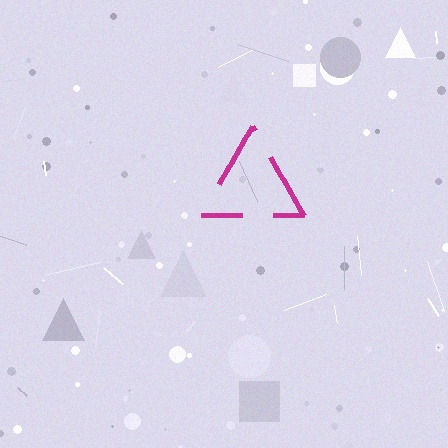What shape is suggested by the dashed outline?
The dashed outline suggests a triangle.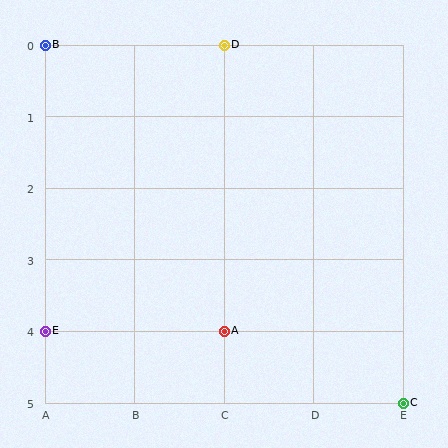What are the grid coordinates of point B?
Point B is at grid coordinates (A, 0).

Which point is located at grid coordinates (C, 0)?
Point D is at (C, 0).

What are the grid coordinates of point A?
Point A is at grid coordinates (C, 4).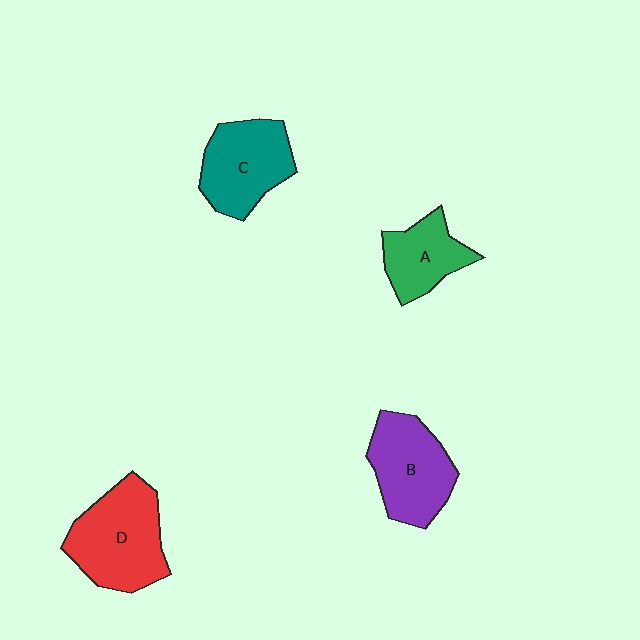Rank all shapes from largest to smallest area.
From largest to smallest: D (red), B (purple), C (teal), A (green).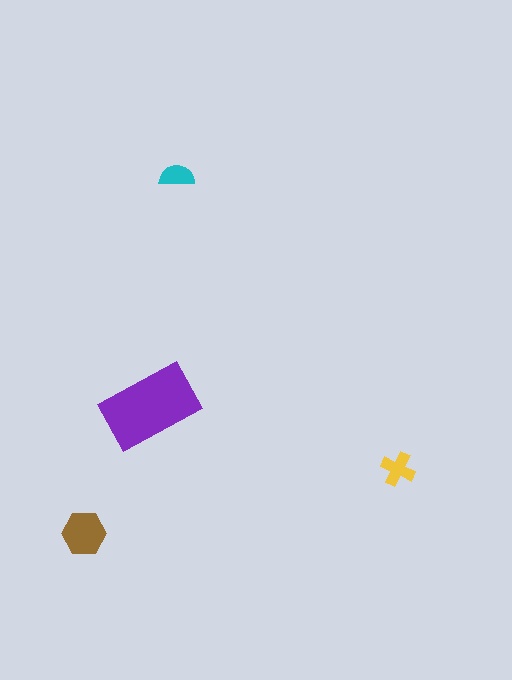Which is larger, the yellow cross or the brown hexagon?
The brown hexagon.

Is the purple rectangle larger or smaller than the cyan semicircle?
Larger.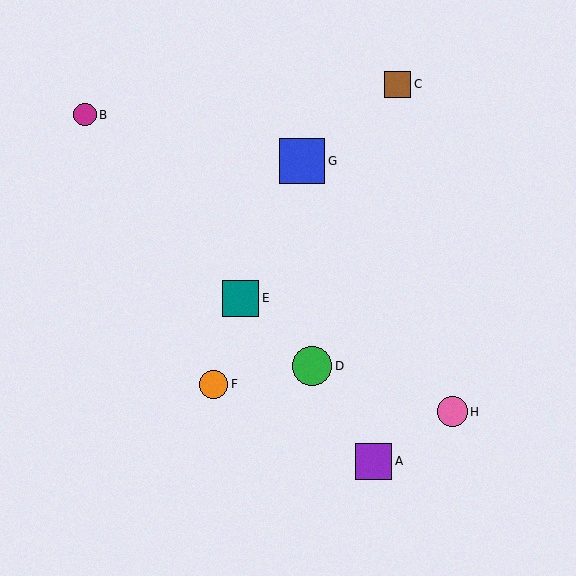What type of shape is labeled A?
Shape A is a purple square.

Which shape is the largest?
The blue square (labeled G) is the largest.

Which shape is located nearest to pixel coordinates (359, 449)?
The purple square (labeled A) at (374, 461) is nearest to that location.